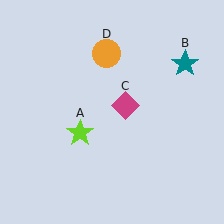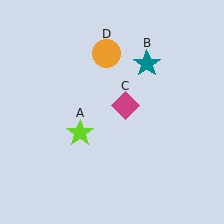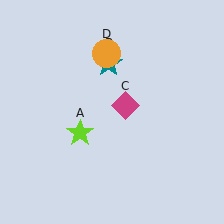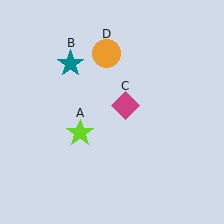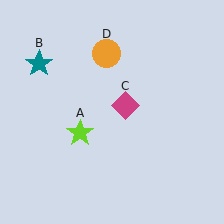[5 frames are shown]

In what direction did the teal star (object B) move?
The teal star (object B) moved left.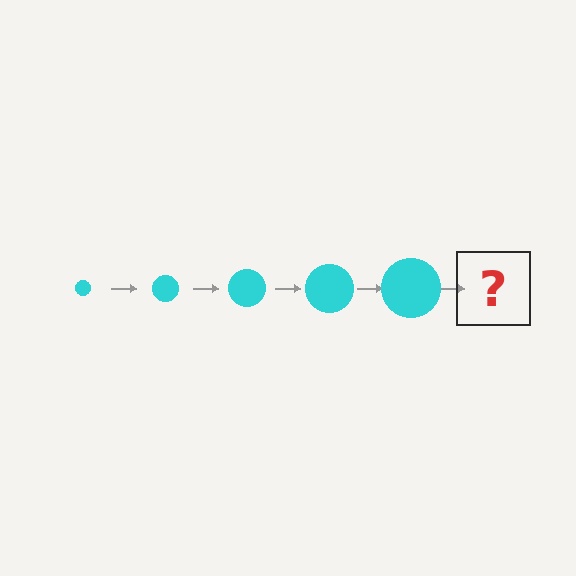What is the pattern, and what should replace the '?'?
The pattern is that the circle gets progressively larger each step. The '?' should be a cyan circle, larger than the previous one.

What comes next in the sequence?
The next element should be a cyan circle, larger than the previous one.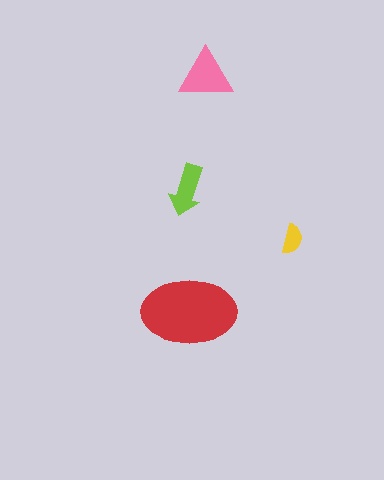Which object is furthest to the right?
The yellow semicircle is rightmost.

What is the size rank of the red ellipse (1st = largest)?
1st.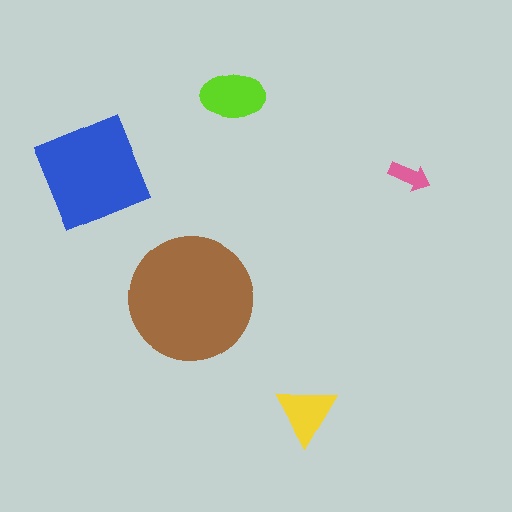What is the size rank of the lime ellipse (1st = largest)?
3rd.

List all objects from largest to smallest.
The brown circle, the blue diamond, the lime ellipse, the yellow triangle, the pink arrow.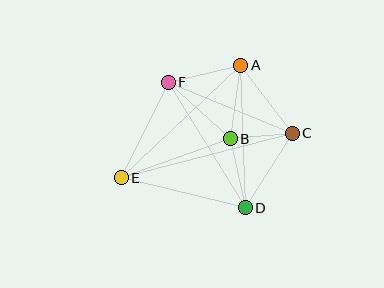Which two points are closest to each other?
Points B and C are closest to each other.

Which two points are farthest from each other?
Points C and E are farthest from each other.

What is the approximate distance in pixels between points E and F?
The distance between E and F is approximately 106 pixels.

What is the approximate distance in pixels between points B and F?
The distance between B and F is approximately 84 pixels.